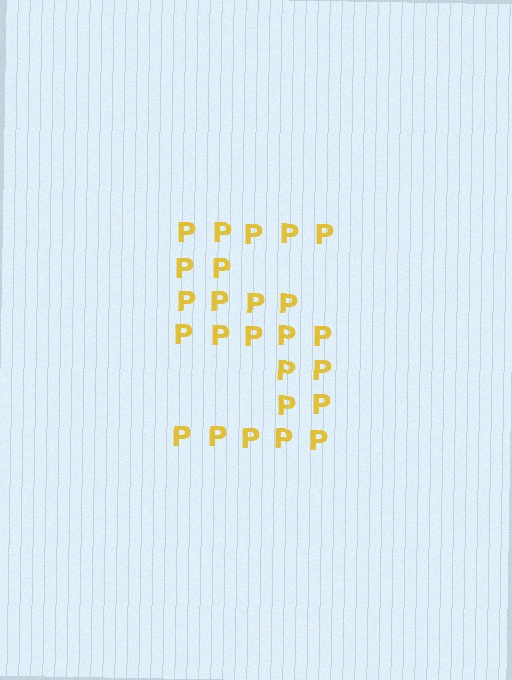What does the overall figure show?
The overall figure shows the digit 5.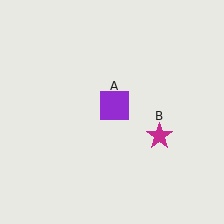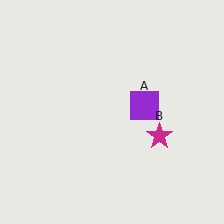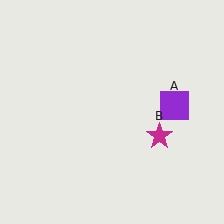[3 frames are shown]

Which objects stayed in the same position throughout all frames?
Magenta star (object B) remained stationary.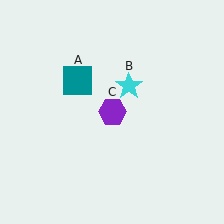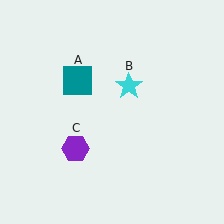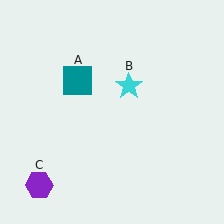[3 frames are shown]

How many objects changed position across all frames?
1 object changed position: purple hexagon (object C).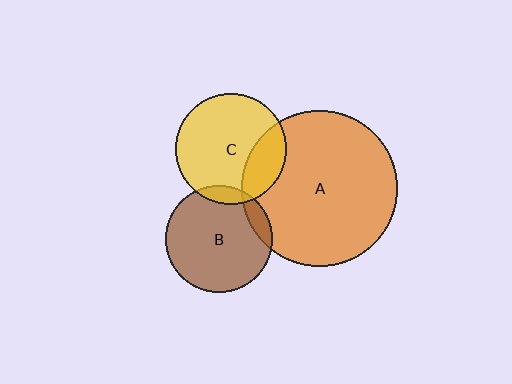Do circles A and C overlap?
Yes.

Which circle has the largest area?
Circle A (orange).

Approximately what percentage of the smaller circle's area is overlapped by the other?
Approximately 25%.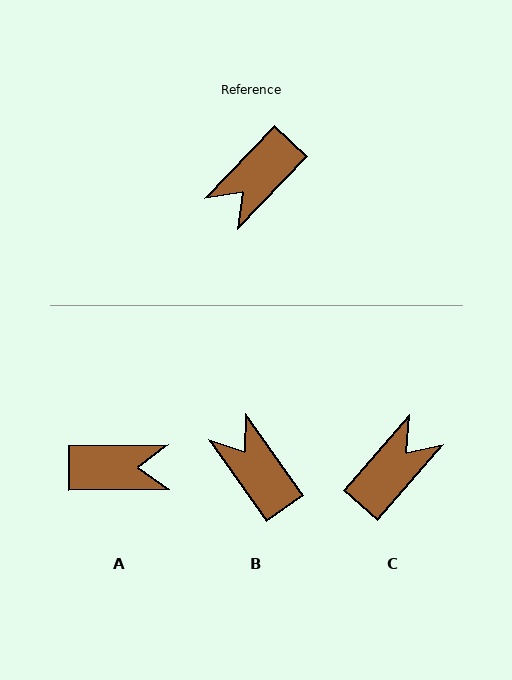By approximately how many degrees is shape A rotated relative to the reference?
Approximately 134 degrees counter-clockwise.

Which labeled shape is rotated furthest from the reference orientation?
C, about 178 degrees away.